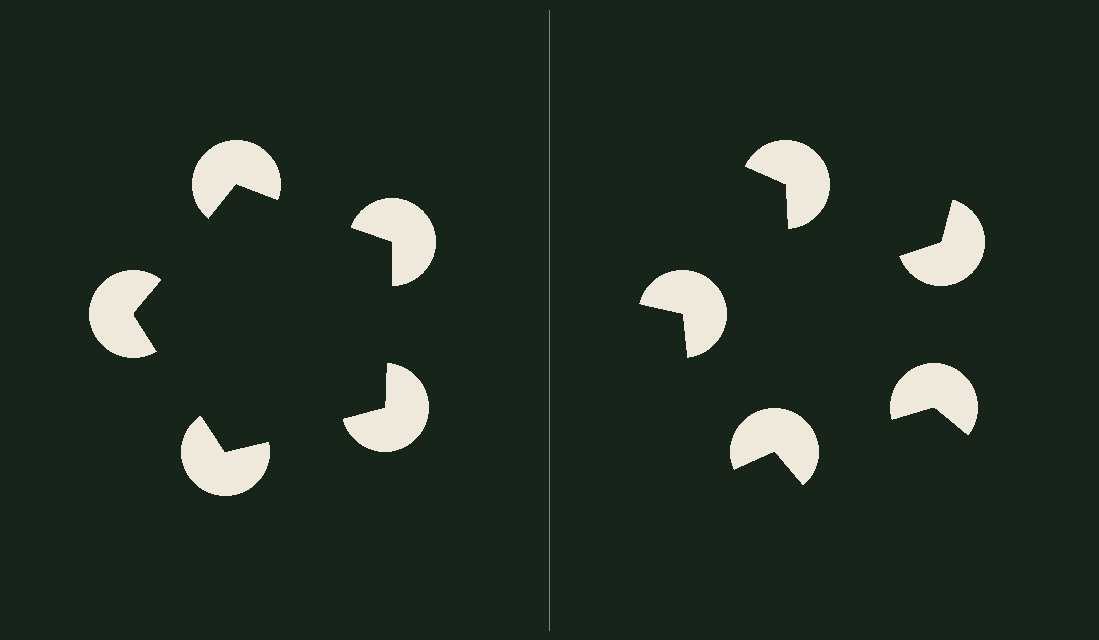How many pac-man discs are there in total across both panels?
10 — 5 on each side.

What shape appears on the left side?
An illusory pentagon.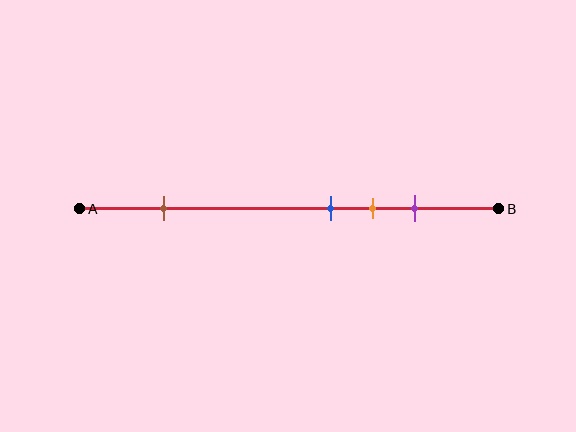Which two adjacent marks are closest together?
The blue and orange marks are the closest adjacent pair.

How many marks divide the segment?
There are 4 marks dividing the segment.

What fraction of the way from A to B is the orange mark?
The orange mark is approximately 70% (0.7) of the way from A to B.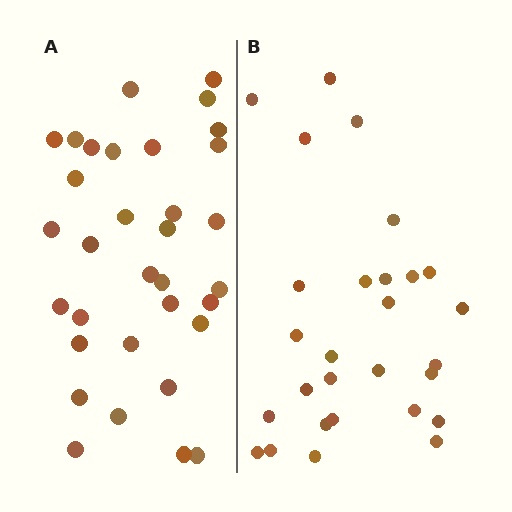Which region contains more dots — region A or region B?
Region A (the left region) has more dots.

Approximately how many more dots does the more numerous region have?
Region A has about 5 more dots than region B.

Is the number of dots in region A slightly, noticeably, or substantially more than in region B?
Region A has only slightly more — the two regions are fairly close. The ratio is roughly 1.2 to 1.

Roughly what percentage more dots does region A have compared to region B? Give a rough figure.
About 20% more.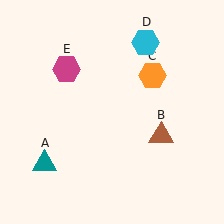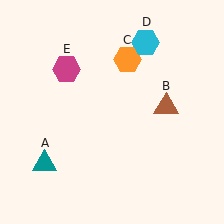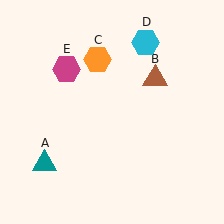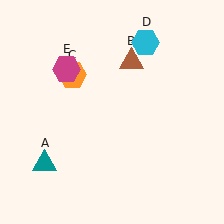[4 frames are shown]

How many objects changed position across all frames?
2 objects changed position: brown triangle (object B), orange hexagon (object C).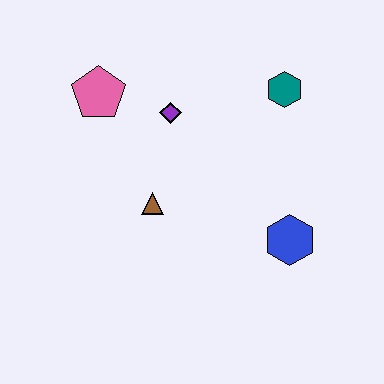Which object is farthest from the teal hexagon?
The pink pentagon is farthest from the teal hexagon.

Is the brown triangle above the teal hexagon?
No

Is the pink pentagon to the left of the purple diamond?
Yes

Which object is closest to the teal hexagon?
The purple diamond is closest to the teal hexagon.